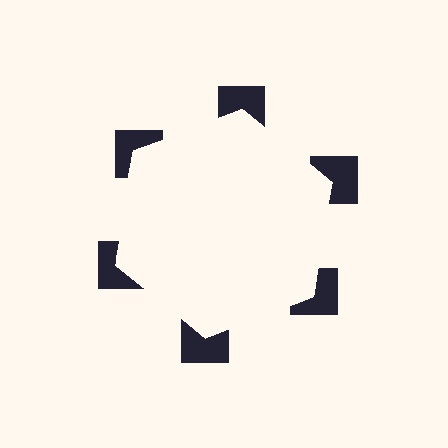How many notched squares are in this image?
There are 6 — one at each vertex of the illusory hexagon.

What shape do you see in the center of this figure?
An illusory hexagon — its edges are inferred from the aligned wedge cuts in the notched squares, not physically drawn.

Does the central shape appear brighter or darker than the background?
It typically appears slightly brighter than the background, even though no actual brightness change is drawn.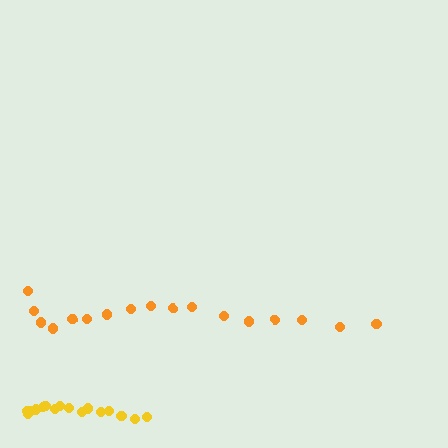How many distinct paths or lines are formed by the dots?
There are 2 distinct paths.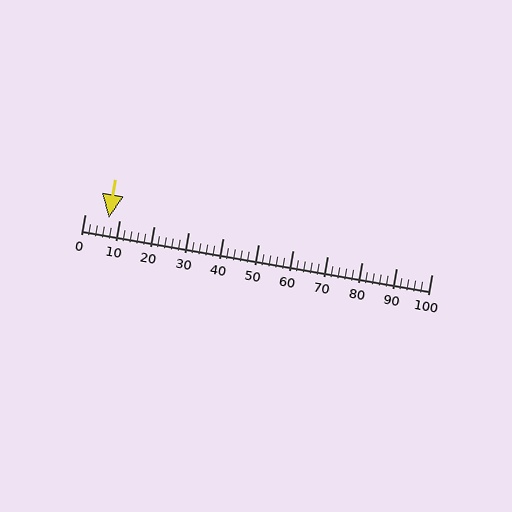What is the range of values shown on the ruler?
The ruler shows values from 0 to 100.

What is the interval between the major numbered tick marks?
The major tick marks are spaced 10 units apart.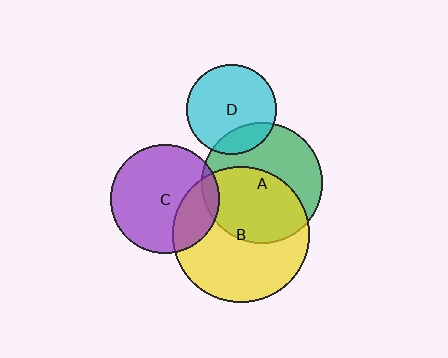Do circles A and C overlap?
Yes.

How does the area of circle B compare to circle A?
Approximately 1.3 times.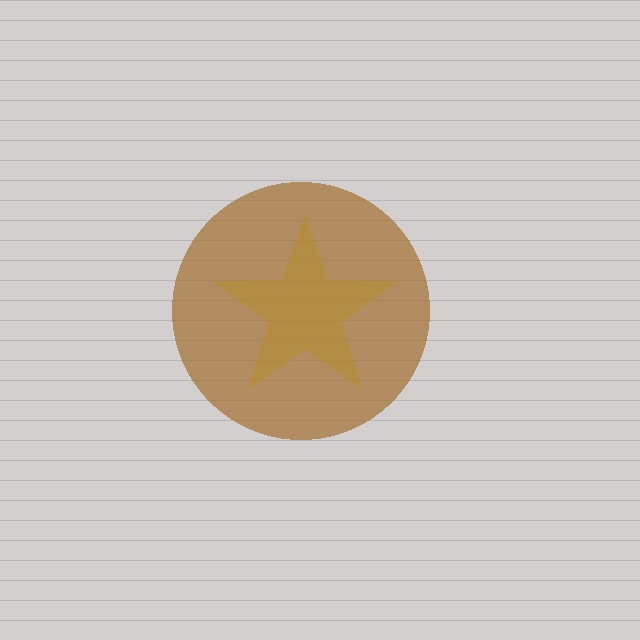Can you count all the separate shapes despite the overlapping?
Yes, there are 2 separate shapes.